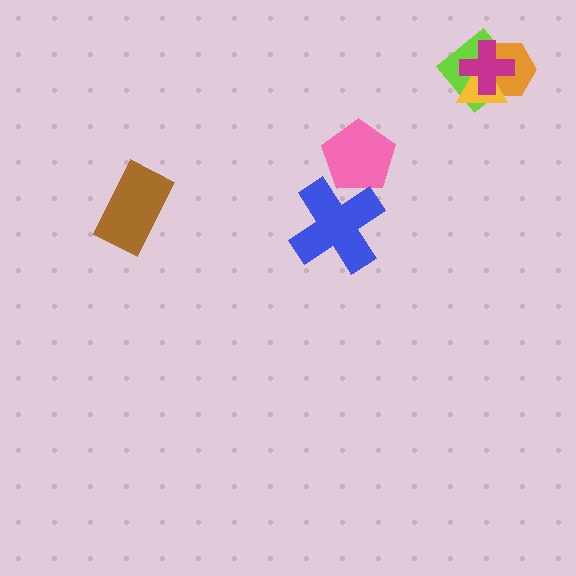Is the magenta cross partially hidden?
No, no other shape covers it.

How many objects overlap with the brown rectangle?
0 objects overlap with the brown rectangle.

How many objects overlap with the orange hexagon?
3 objects overlap with the orange hexagon.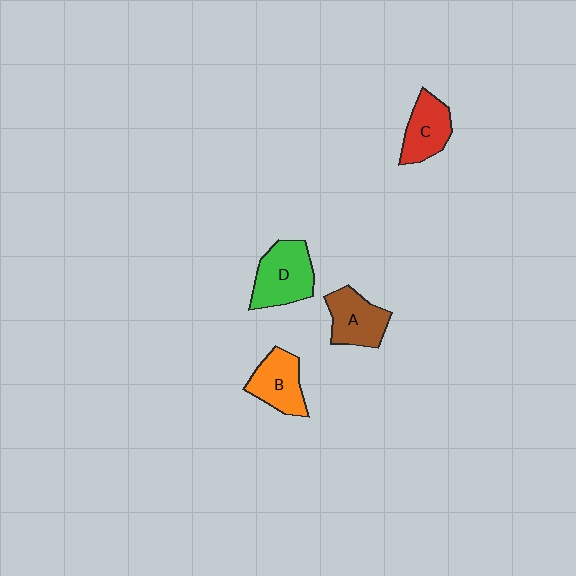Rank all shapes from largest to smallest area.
From largest to smallest: D (green), A (brown), B (orange), C (red).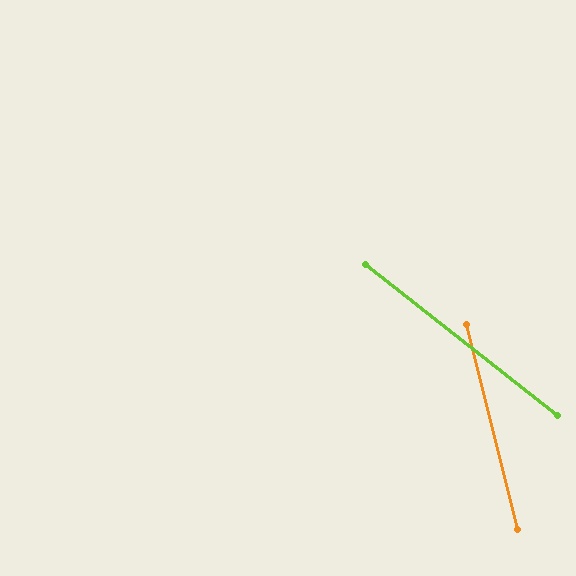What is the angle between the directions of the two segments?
Approximately 38 degrees.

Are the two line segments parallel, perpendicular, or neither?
Neither parallel nor perpendicular — they differ by about 38°.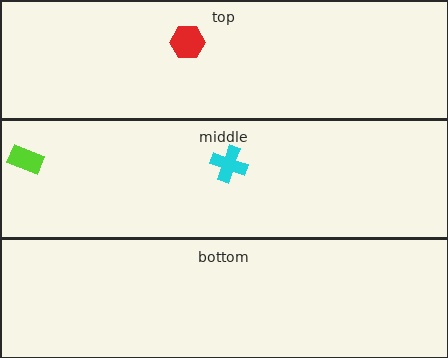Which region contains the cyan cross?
The middle region.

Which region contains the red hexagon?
The top region.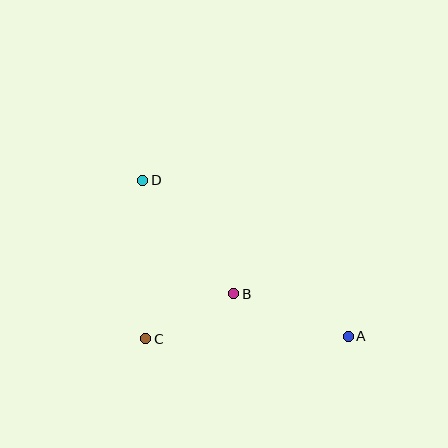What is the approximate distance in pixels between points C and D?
The distance between C and D is approximately 159 pixels.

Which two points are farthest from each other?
Points A and D are farthest from each other.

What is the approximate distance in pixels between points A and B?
The distance between A and B is approximately 122 pixels.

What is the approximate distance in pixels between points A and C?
The distance between A and C is approximately 202 pixels.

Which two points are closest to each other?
Points B and C are closest to each other.